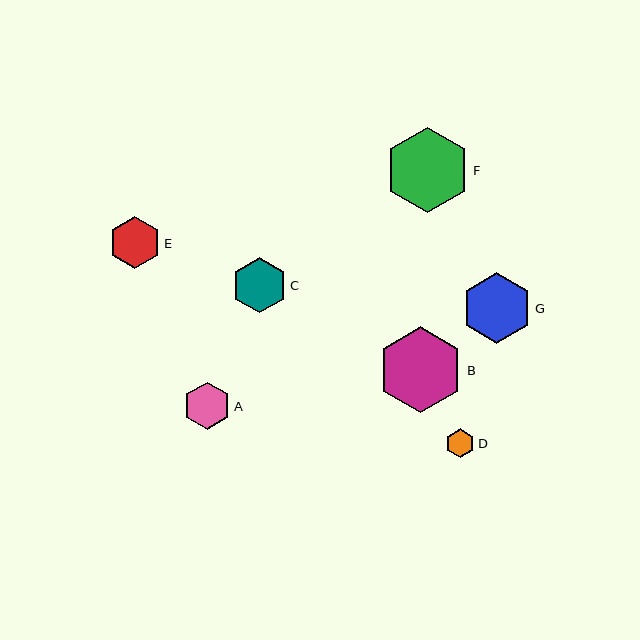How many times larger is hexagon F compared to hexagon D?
Hexagon F is approximately 3.0 times the size of hexagon D.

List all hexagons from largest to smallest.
From largest to smallest: B, F, G, C, E, A, D.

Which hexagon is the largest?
Hexagon B is the largest with a size of approximately 86 pixels.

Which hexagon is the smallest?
Hexagon D is the smallest with a size of approximately 29 pixels.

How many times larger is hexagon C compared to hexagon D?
Hexagon C is approximately 1.9 times the size of hexagon D.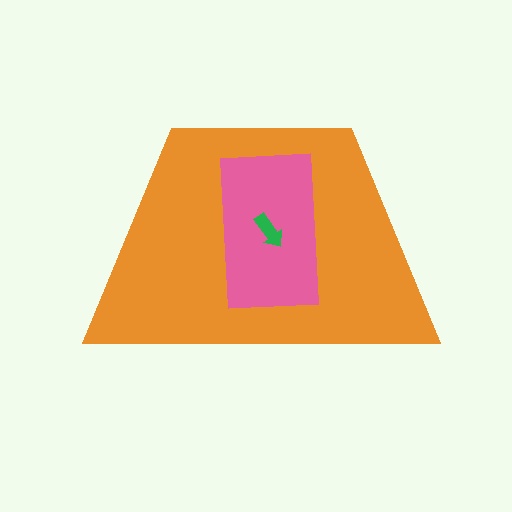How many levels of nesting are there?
3.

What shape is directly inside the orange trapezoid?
The pink rectangle.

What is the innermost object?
The green arrow.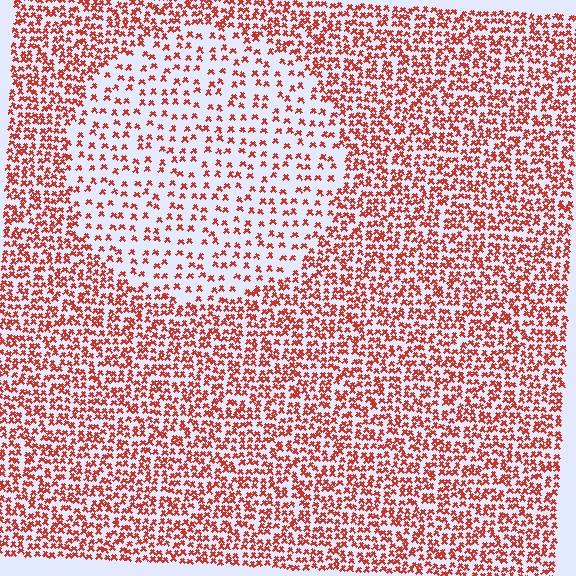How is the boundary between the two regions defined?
The boundary is defined by a change in element density (approximately 2.2x ratio). All elements are the same color, size, and shape.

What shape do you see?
I see a circle.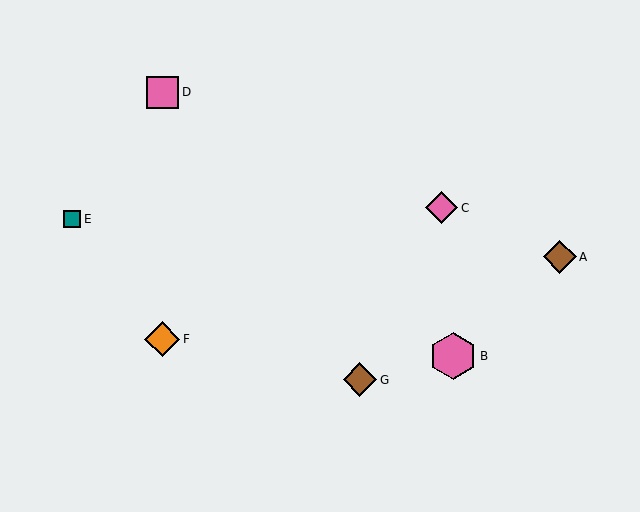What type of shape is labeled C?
Shape C is a pink diamond.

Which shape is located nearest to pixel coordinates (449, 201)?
The pink diamond (labeled C) at (441, 208) is nearest to that location.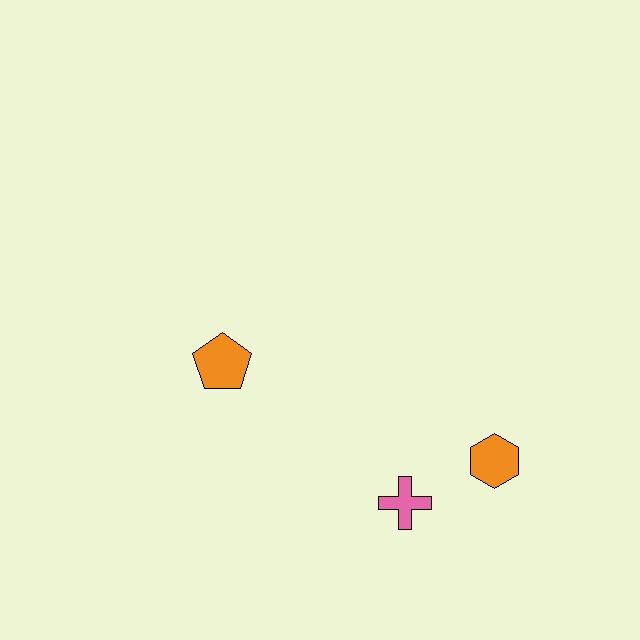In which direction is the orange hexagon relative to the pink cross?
The orange hexagon is to the right of the pink cross.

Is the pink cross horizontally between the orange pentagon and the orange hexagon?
Yes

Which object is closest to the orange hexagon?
The pink cross is closest to the orange hexagon.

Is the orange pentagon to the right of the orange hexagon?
No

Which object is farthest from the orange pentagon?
The orange hexagon is farthest from the orange pentagon.